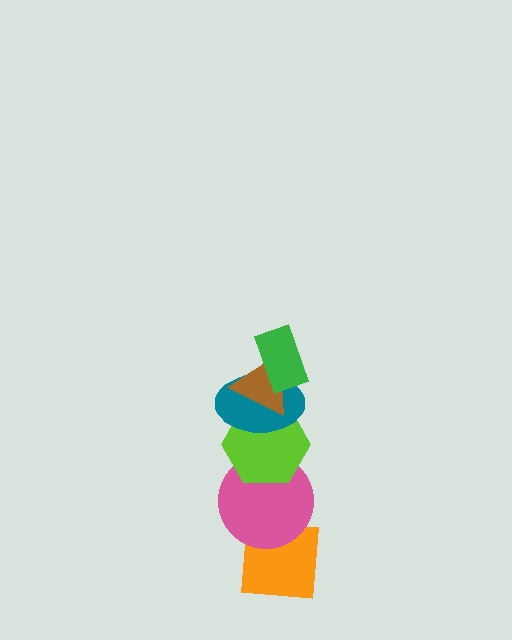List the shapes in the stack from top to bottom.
From top to bottom: the green rectangle, the brown triangle, the teal ellipse, the lime hexagon, the pink circle, the orange square.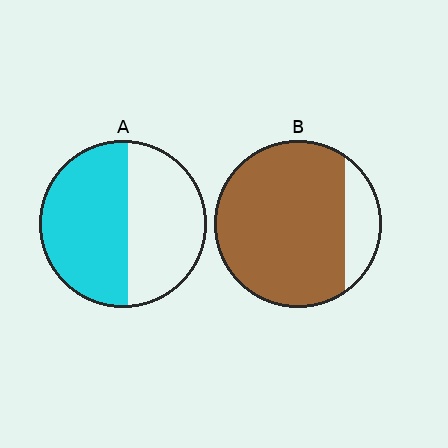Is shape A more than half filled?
Roughly half.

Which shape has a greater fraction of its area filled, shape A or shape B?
Shape B.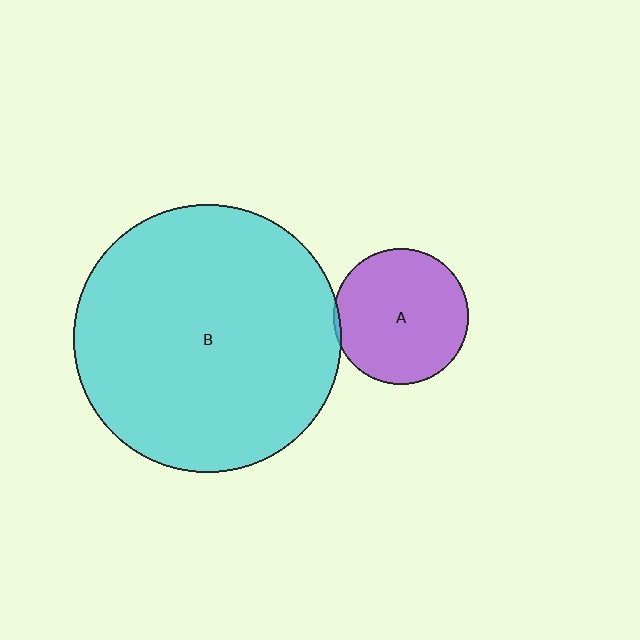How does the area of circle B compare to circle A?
Approximately 3.9 times.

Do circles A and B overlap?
Yes.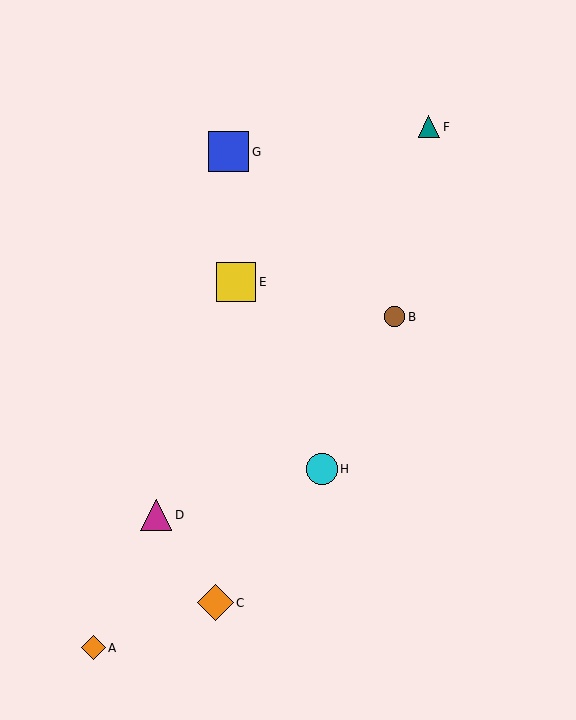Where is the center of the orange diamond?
The center of the orange diamond is at (216, 603).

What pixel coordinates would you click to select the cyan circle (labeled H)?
Click at (322, 469) to select the cyan circle H.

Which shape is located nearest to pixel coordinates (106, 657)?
The orange diamond (labeled A) at (93, 648) is nearest to that location.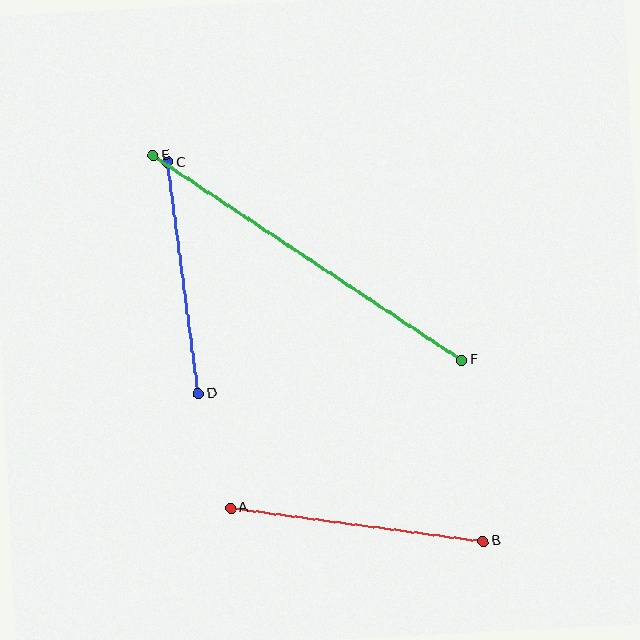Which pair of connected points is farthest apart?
Points E and F are farthest apart.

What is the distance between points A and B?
The distance is approximately 255 pixels.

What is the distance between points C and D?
The distance is approximately 233 pixels.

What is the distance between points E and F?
The distance is approximately 371 pixels.